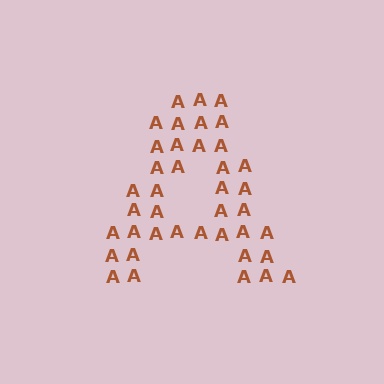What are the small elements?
The small elements are letter A's.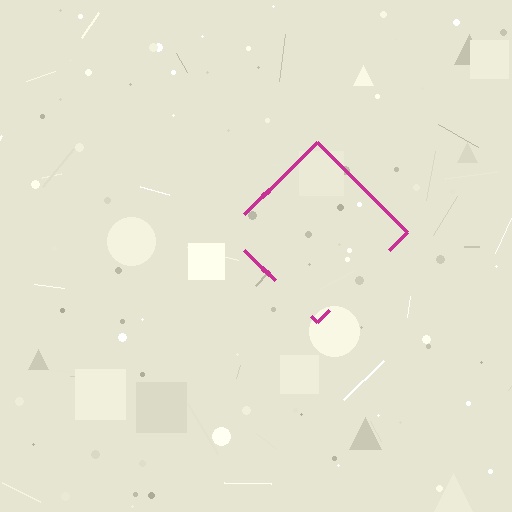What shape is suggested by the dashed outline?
The dashed outline suggests a diamond.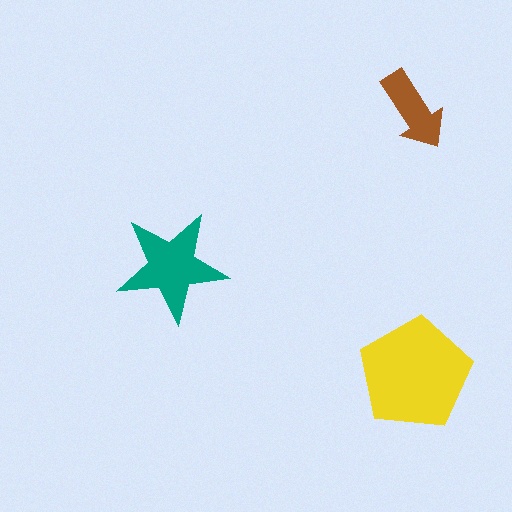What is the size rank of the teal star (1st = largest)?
2nd.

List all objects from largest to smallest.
The yellow pentagon, the teal star, the brown arrow.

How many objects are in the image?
There are 3 objects in the image.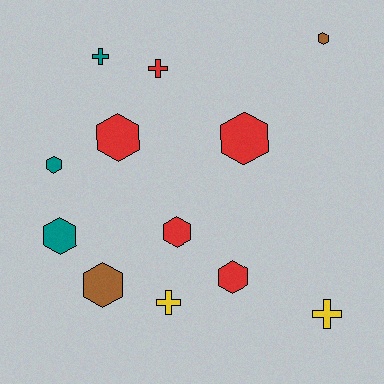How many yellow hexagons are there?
There are no yellow hexagons.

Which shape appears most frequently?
Hexagon, with 8 objects.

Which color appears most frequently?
Red, with 5 objects.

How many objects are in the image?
There are 12 objects.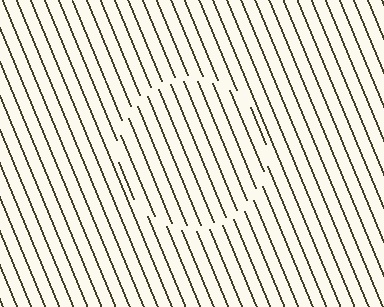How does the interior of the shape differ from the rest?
The interior of the shape contains the same grating, shifted by half a period — the contour is defined by the phase discontinuity where line-ends from the inner and outer gratings abut.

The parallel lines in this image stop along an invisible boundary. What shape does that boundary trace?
An illusory circle. The interior of the shape contains the same grating, shifted by half a period — the contour is defined by the phase discontinuity where line-ends from the inner and outer gratings abut.